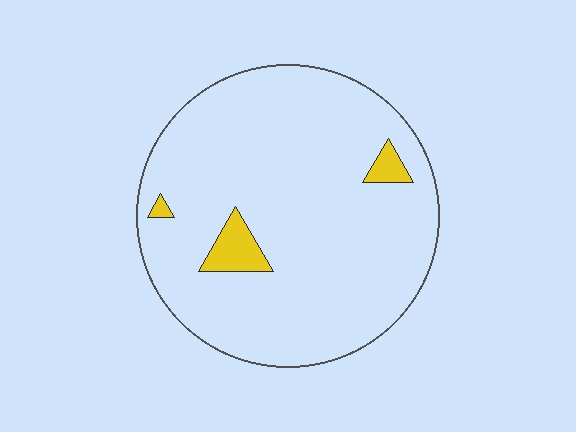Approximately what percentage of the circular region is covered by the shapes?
Approximately 5%.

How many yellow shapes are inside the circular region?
3.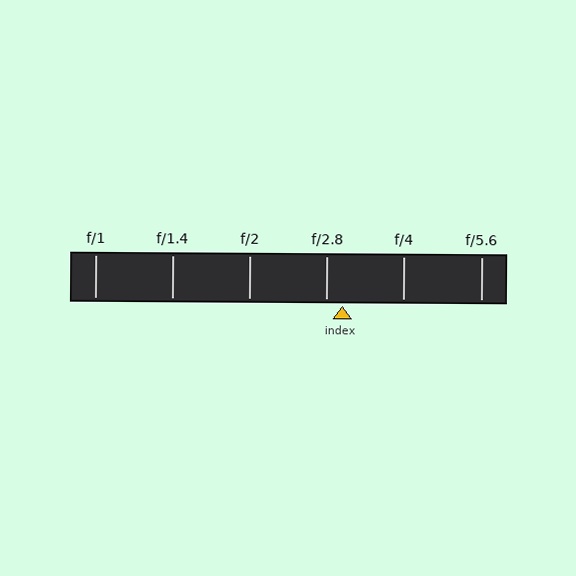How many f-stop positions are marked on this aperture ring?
There are 6 f-stop positions marked.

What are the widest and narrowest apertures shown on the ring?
The widest aperture shown is f/1 and the narrowest is f/5.6.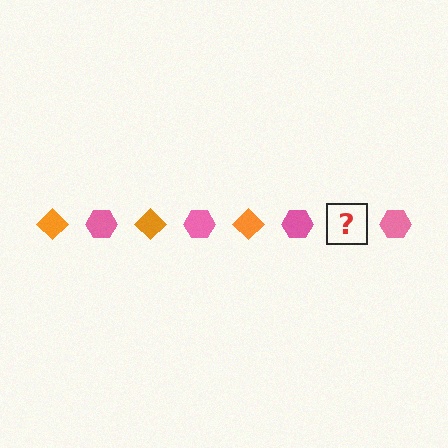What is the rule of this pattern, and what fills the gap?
The rule is that the pattern alternates between orange diamond and pink hexagon. The gap should be filled with an orange diamond.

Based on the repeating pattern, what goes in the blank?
The blank should be an orange diamond.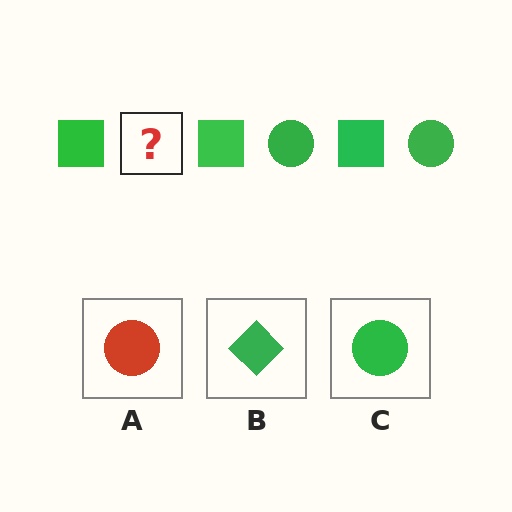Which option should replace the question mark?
Option C.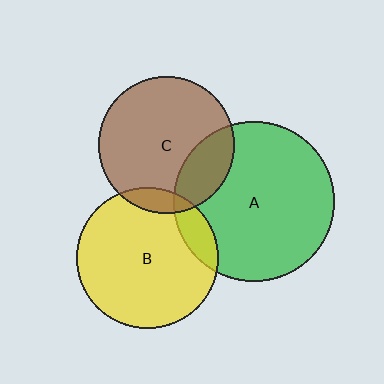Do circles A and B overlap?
Yes.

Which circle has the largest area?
Circle A (green).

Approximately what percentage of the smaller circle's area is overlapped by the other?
Approximately 10%.